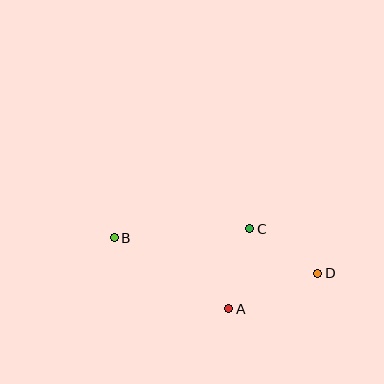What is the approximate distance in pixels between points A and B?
The distance between A and B is approximately 135 pixels.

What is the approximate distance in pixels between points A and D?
The distance between A and D is approximately 96 pixels.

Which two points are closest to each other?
Points C and D are closest to each other.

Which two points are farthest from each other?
Points B and D are farthest from each other.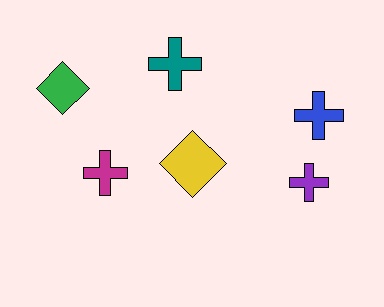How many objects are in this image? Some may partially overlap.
There are 6 objects.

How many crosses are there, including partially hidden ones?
There are 4 crosses.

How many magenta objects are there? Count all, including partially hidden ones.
There is 1 magenta object.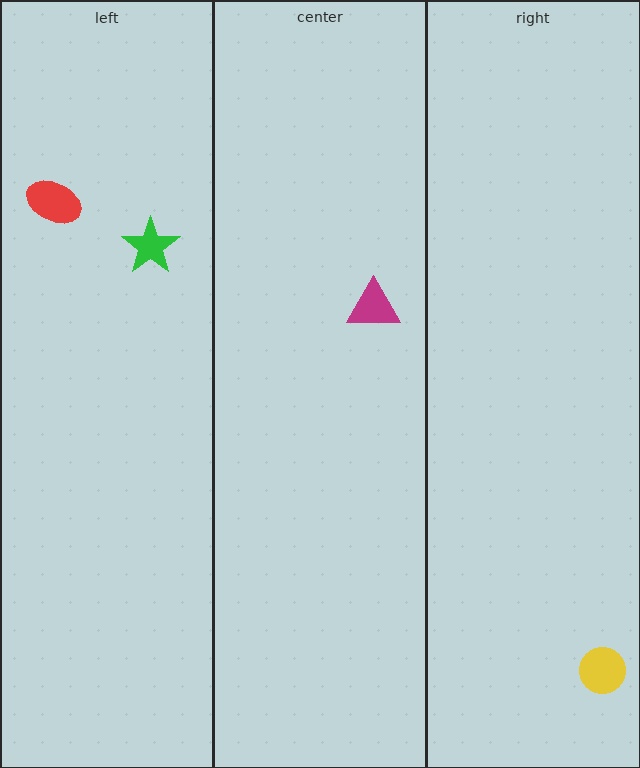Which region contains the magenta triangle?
The center region.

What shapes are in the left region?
The green star, the red ellipse.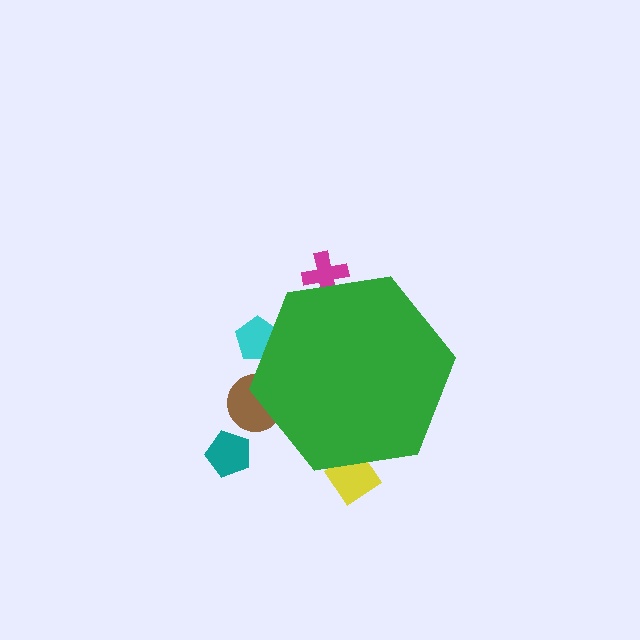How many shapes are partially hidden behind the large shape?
4 shapes are partially hidden.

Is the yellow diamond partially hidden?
Yes, the yellow diamond is partially hidden behind the green hexagon.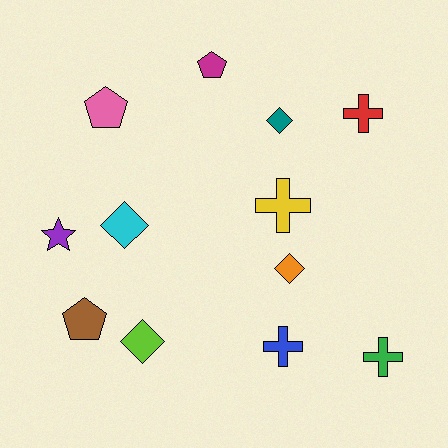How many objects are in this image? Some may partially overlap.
There are 12 objects.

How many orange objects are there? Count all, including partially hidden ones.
There is 1 orange object.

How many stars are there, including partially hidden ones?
There is 1 star.